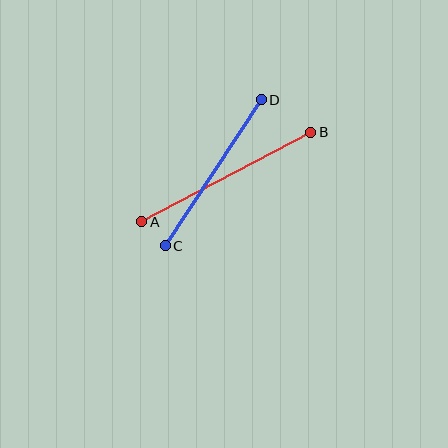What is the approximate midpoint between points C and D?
The midpoint is at approximately (213, 173) pixels.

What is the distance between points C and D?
The distance is approximately 175 pixels.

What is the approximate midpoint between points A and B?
The midpoint is at approximately (226, 177) pixels.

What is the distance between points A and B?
The distance is approximately 192 pixels.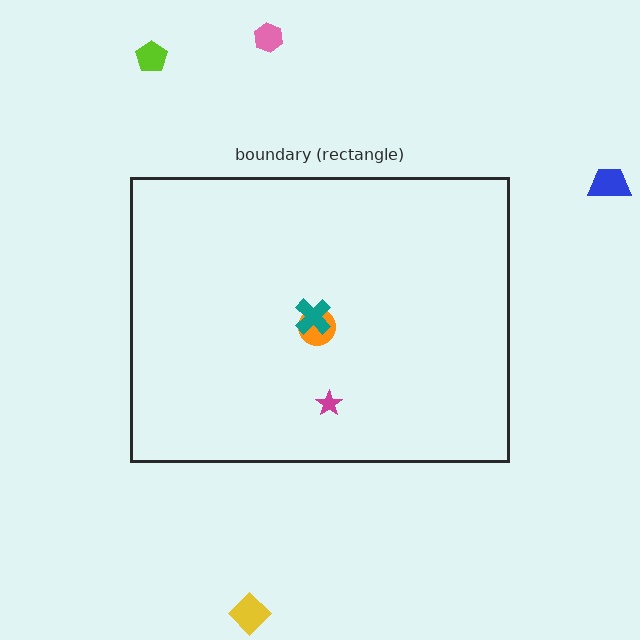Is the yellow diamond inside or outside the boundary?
Outside.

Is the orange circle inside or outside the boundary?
Inside.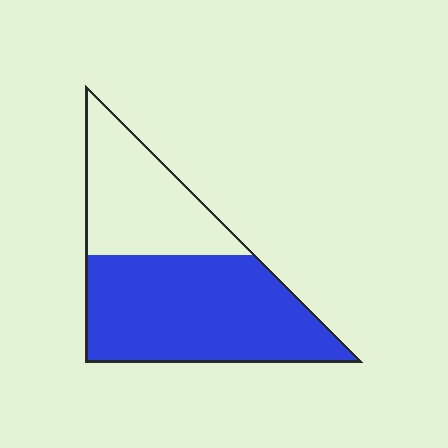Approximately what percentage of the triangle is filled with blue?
Approximately 65%.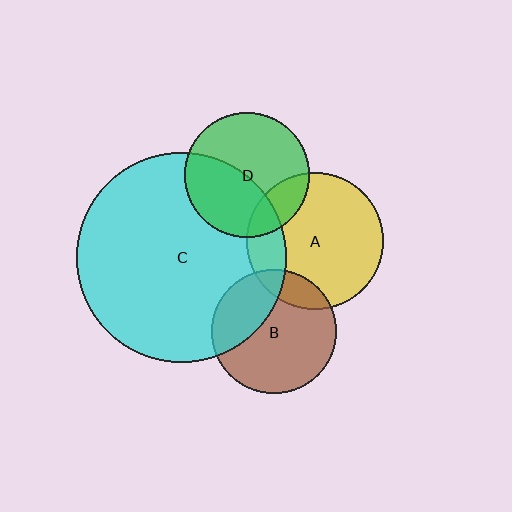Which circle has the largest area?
Circle C (cyan).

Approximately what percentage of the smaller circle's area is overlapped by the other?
Approximately 20%.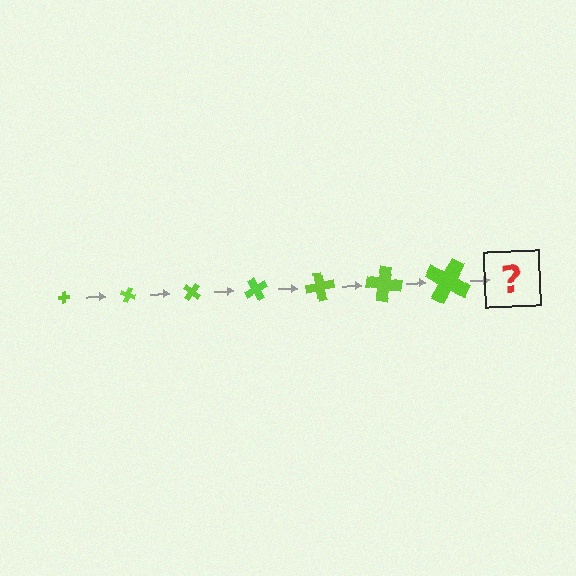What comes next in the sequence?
The next element should be a cross, larger than the previous one and rotated 140 degrees from the start.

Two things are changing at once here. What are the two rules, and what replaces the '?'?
The two rules are that the cross grows larger each step and it rotates 20 degrees each step. The '?' should be a cross, larger than the previous one and rotated 140 degrees from the start.